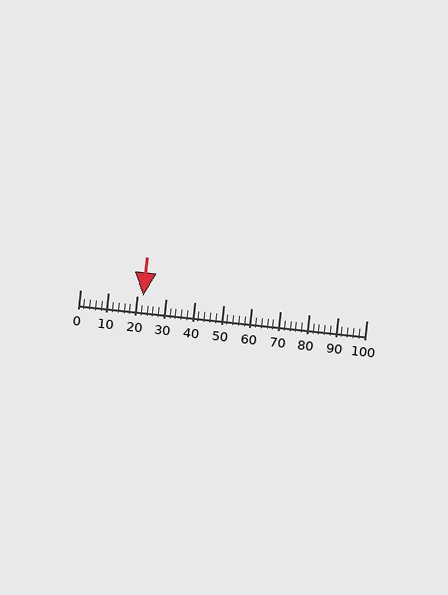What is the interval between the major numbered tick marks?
The major tick marks are spaced 10 units apart.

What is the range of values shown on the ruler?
The ruler shows values from 0 to 100.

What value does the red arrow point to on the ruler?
The red arrow points to approximately 22.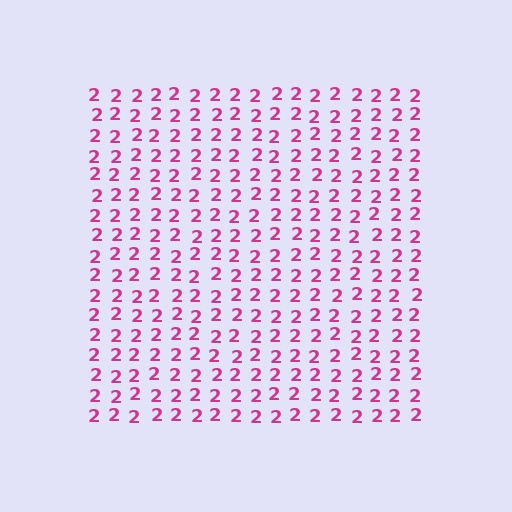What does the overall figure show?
The overall figure shows a square.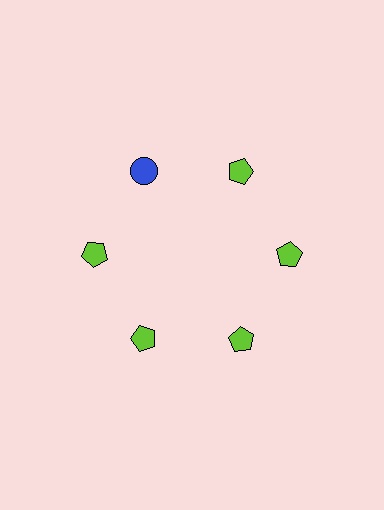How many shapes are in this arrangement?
There are 6 shapes arranged in a ring pattern.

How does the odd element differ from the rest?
It differs in both color (blue instead of lime) and shape (circle instead of pentagon).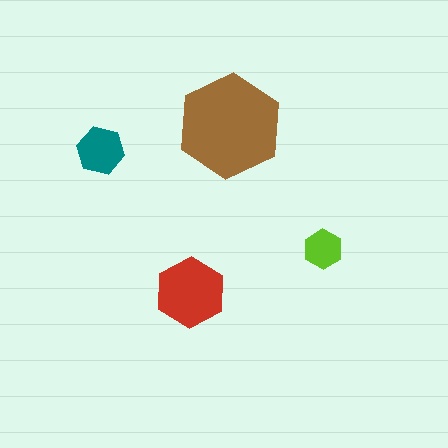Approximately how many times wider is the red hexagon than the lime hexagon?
About 2 times wider.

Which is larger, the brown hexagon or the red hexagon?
The brown one.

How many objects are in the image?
There are 4 objects in the image.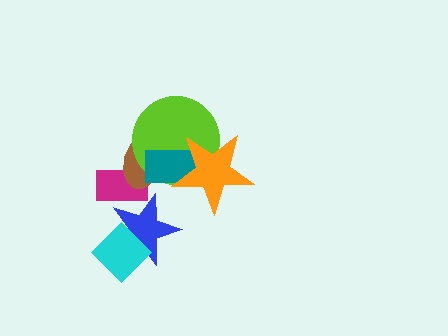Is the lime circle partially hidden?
Yes, it is partially covered by another shape.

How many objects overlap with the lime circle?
3 objects overlap with the lime circle.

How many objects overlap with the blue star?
2 objects overlap with the blue star.